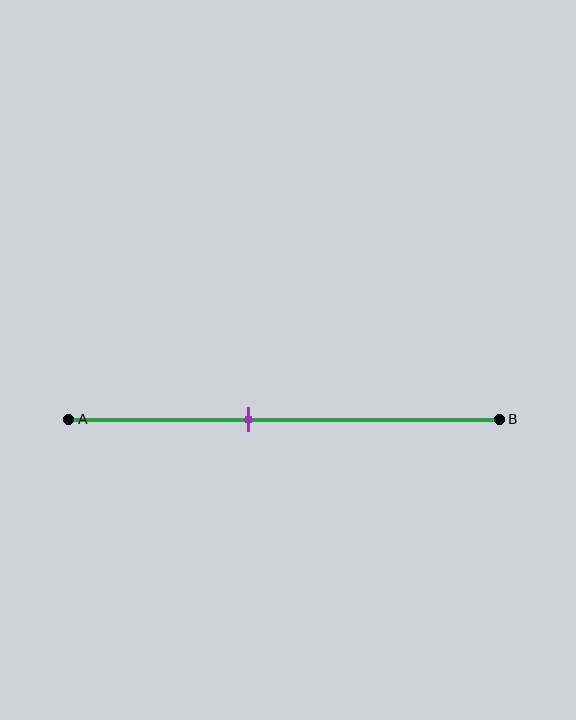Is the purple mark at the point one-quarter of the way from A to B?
No, the mark is at about 40% from A, not at the 25% one-quarter point.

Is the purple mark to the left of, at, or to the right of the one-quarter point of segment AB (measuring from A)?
The purple mark is to the right of the one-quarter point of segment AB.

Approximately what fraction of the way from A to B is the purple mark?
The purple mark is approximately 40% of the way from A to B.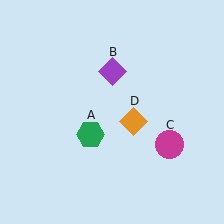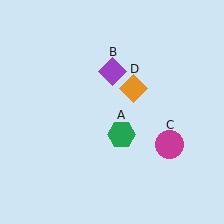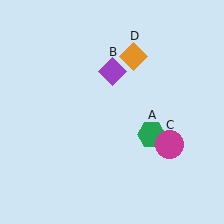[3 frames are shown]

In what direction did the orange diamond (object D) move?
The orange diamond (object D) moved up.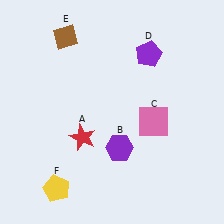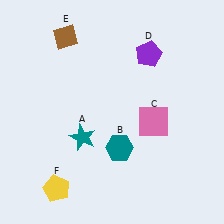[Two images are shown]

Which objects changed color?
A changed from red to teal. B changed from purple to teal.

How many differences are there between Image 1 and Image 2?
There are 2 differences between the two images.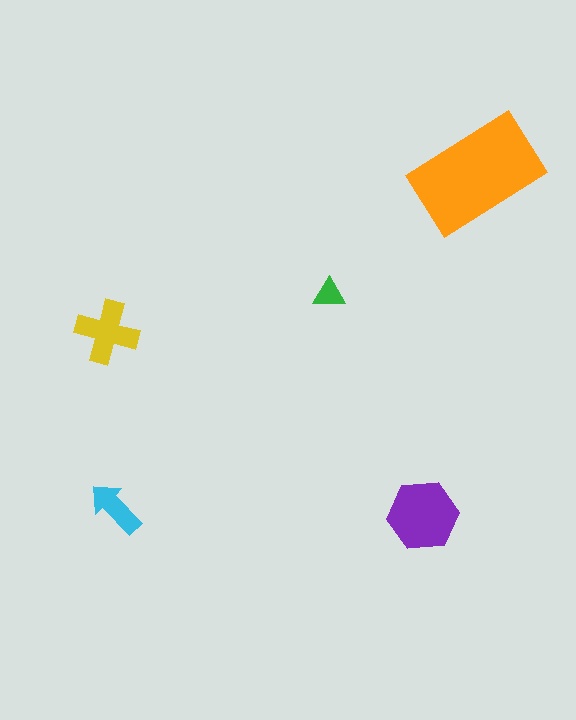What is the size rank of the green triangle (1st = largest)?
5th.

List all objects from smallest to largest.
The green triangle, the cyan arrow, the yellow cross, the purple hexagon, the orange rectangle.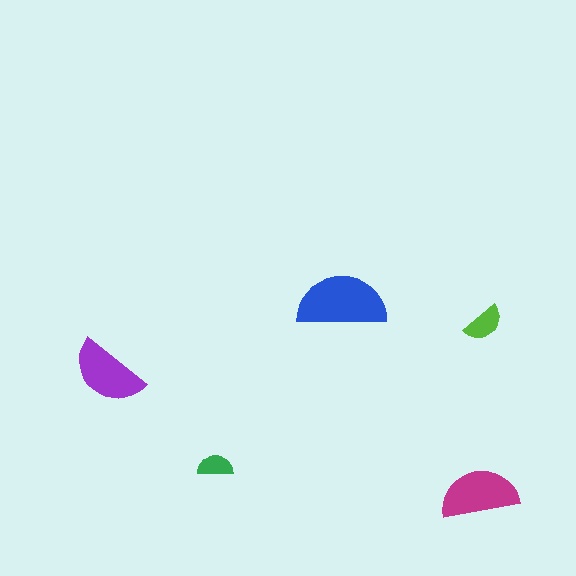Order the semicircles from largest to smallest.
the blue one, the magenta one, the purple one, the lime one, the green one.